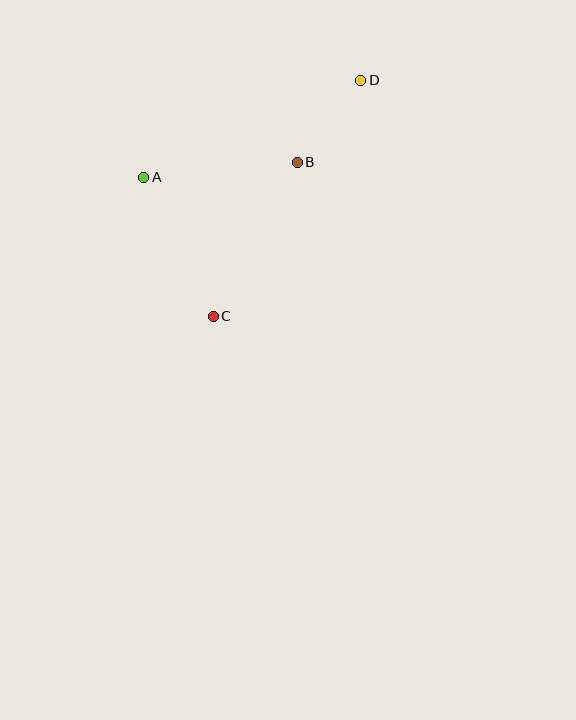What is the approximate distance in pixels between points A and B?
The distance between A and B is approximately 155 pixels.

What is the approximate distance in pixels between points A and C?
The distance between A and C is approximately 155 pixels.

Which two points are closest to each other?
Points B and D are closest to each other.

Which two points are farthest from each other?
Points C and D are farthest from each other.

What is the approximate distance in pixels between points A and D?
The distance between A and D is approximately 238 pixels.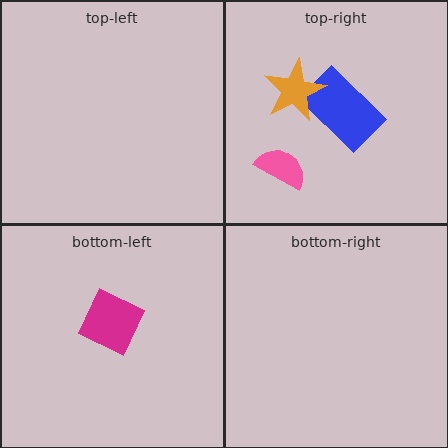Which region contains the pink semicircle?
The top-right region.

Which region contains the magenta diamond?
The bottom-left region.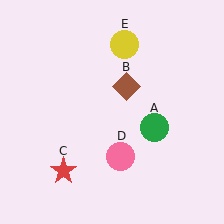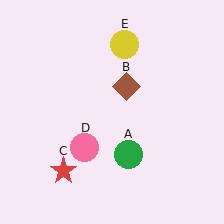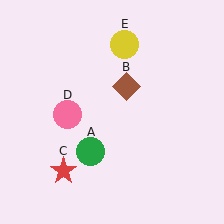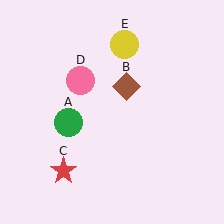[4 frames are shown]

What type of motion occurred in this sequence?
The green circle (object A), pink circle (object D) rotated clockwise around the center of the scene.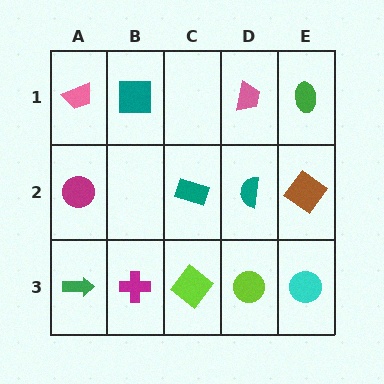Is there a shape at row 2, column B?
No, that cell is empty.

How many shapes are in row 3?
5 shapes.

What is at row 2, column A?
A magenta circle.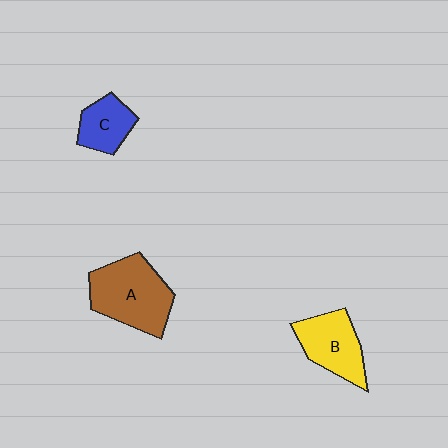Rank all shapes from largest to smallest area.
From largest to smallest: A (brown), B (yellow), C (blue).